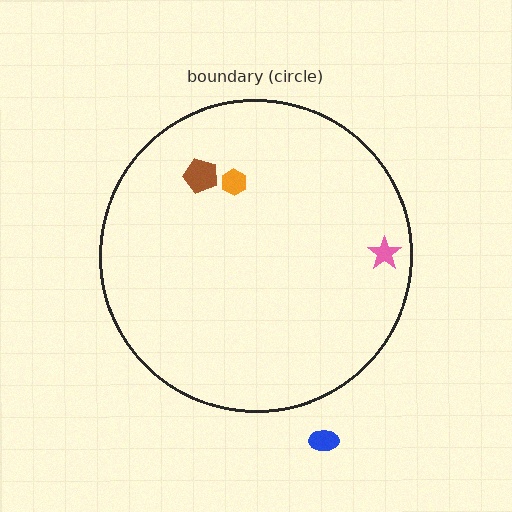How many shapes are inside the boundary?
3 inside, 1 outside.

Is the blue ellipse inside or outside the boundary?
Outside.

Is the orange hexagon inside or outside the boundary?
Inside.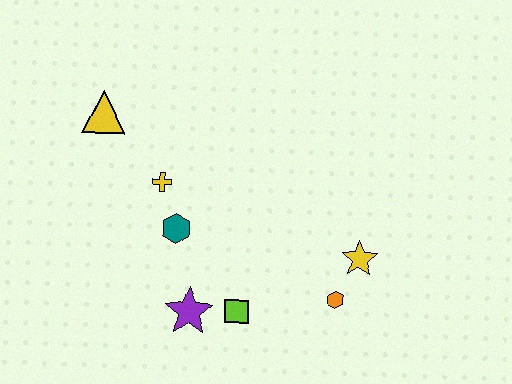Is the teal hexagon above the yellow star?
Yes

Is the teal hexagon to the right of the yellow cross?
Yes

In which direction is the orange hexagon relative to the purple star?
The orange hexagon is to the right of the purple star.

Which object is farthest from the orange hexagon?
The yellow triangle is farthest from the orange hexagon.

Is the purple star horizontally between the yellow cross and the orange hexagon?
Yes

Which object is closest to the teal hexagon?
The yellow cross is closest to the teal hexagon.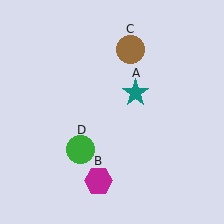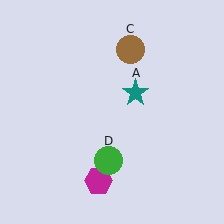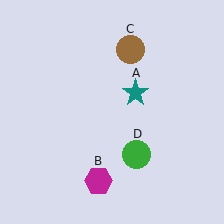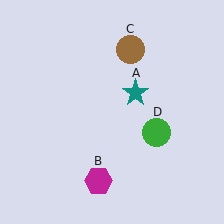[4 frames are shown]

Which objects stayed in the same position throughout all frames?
Teal star (object A) and magenta hexagon (object B) and brown circle (object C) remained stationary.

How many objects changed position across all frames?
1 object changed position: green circle (object D).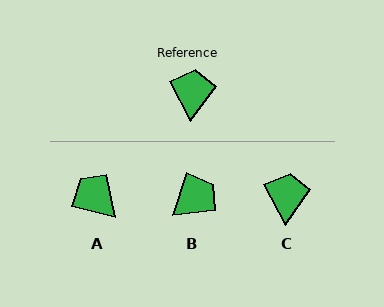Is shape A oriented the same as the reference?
No, it is off by about 48 degrees.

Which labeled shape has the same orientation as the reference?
C.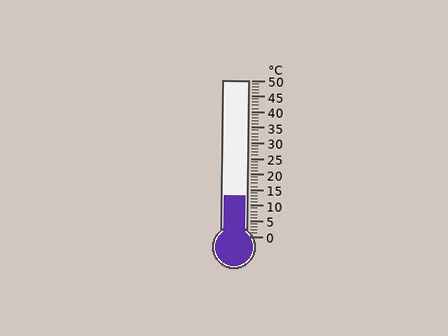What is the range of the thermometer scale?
The thermometer scale ranges from 0°C to 50°C.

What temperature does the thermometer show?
The thermometer shows approximately 13°C.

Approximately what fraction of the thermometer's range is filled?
The thermometer is filled to approximately 25% of its range.